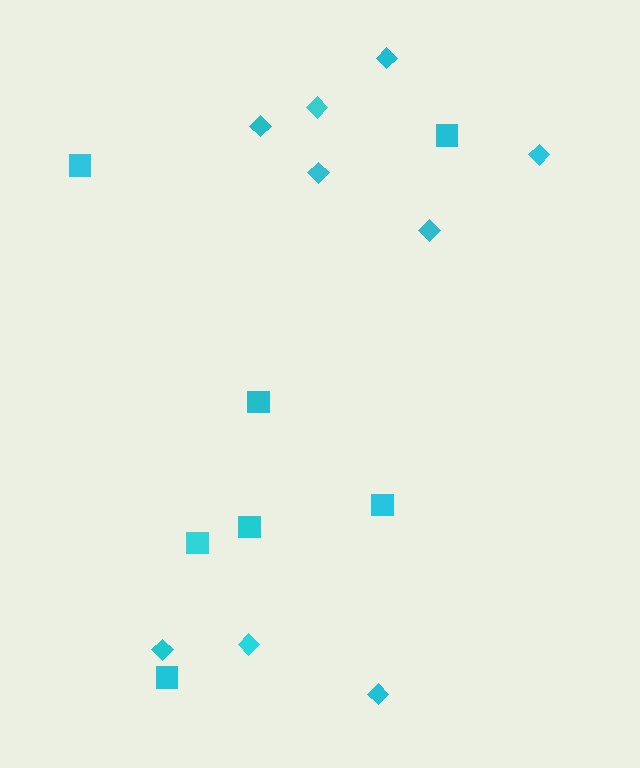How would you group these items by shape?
There are 2 groups: one group of diamonds (9) and one group of squares (7).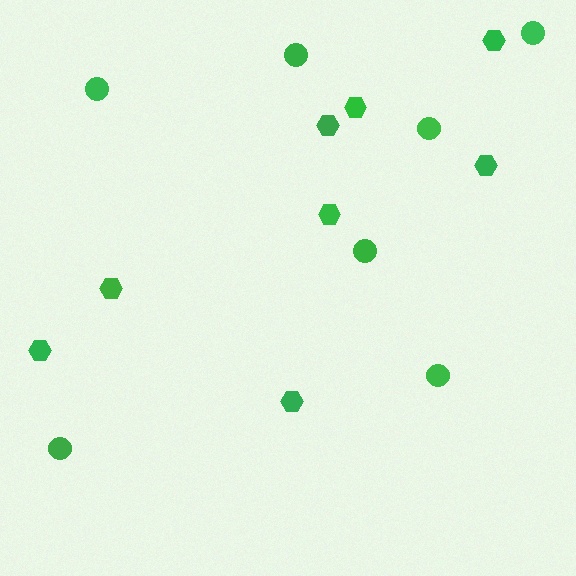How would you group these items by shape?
There are 2 groups: one group of hexagons (8) and one group of circles (7).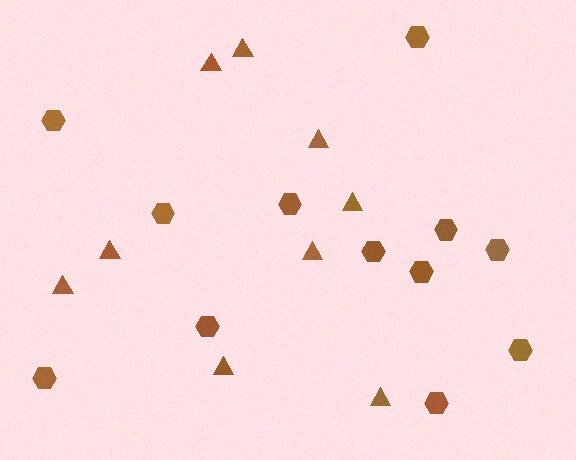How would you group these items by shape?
There are 2 groups: one group of triangles (9) and one group of hexagons (12).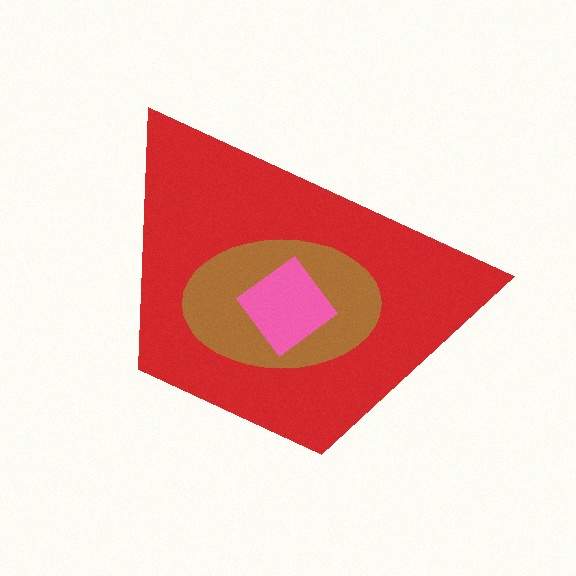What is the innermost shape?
The pink diamond.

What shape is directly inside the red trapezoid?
The brown ellipse.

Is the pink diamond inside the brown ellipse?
Yes.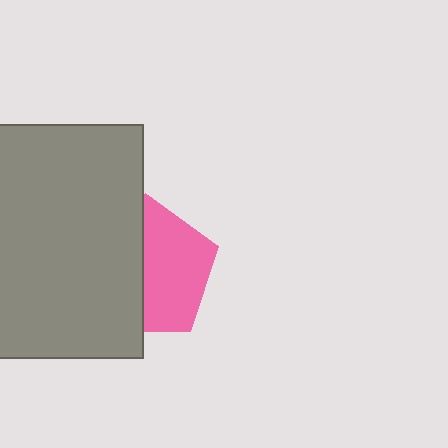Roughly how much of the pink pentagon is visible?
About half of it is visible (roughly 52%).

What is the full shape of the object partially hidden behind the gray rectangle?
The partially hidden object is a pink pentagon.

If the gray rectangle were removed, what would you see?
You would see the complete pink pentagon.